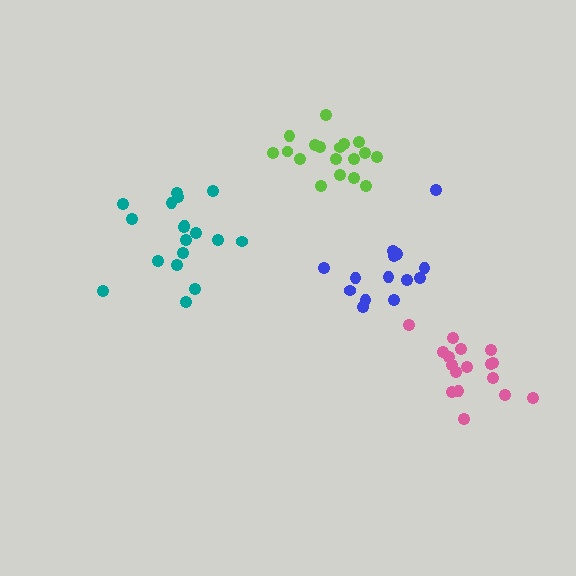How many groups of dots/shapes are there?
There are 4 groups.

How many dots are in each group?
Group 1: 18 dots, Group 2: 17 dots, Group 3: 18 dots, Group 4: 14 dots (67 total).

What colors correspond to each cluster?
The clusters are colored: teal, pink, lime, blue.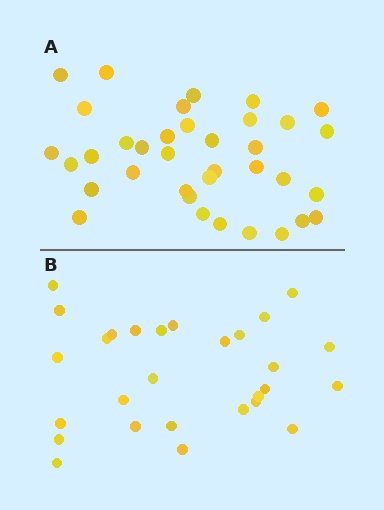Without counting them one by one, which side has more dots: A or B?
Region A (the top region) has more dots.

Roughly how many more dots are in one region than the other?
Region A has roughly 8 or so more dots than region B.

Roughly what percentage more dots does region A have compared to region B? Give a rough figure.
About 30% more.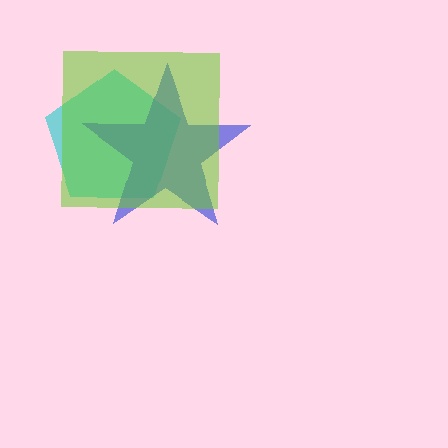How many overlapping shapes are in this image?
There are 3 overlapping shapes in the image.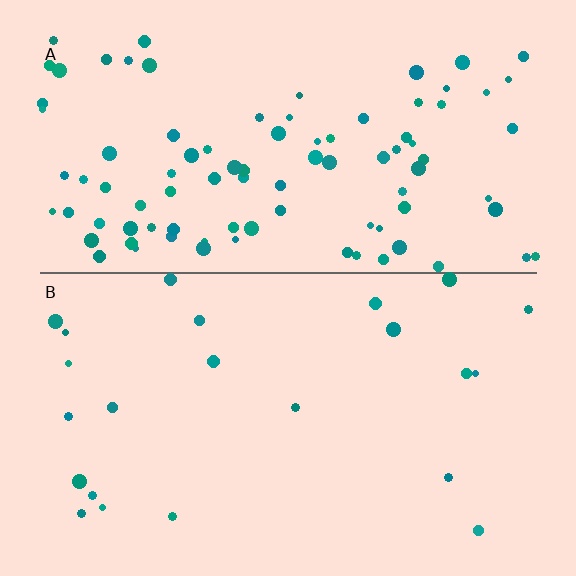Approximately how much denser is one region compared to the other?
Approximately 4.0× — region A over region B.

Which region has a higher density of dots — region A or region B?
A (the top).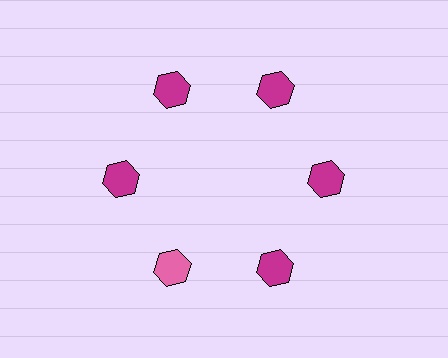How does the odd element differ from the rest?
It has a different color: pink instead of magenta.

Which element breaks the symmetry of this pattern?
The pink hexagon at roughly the 7 o'clock position breaks the symmetry. All other shapes are magenta hexagons.